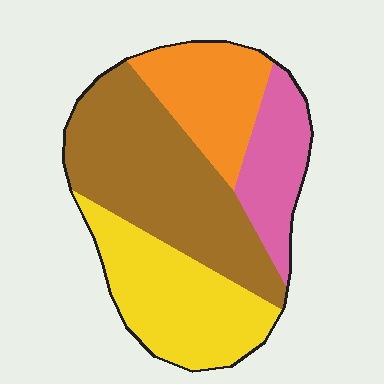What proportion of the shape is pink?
Pink covers 16% of the shape.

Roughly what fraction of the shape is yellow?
Yellow covers 27% of the shape.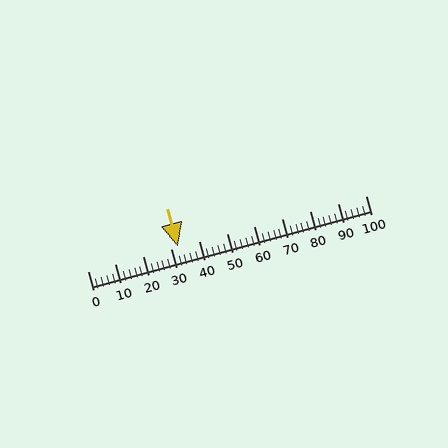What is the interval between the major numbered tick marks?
The major tick marks are spaced 10 units apart.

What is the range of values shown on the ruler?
The ruler shows values from 0 to 100.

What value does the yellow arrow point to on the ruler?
The yellow arrow points to approximately 32.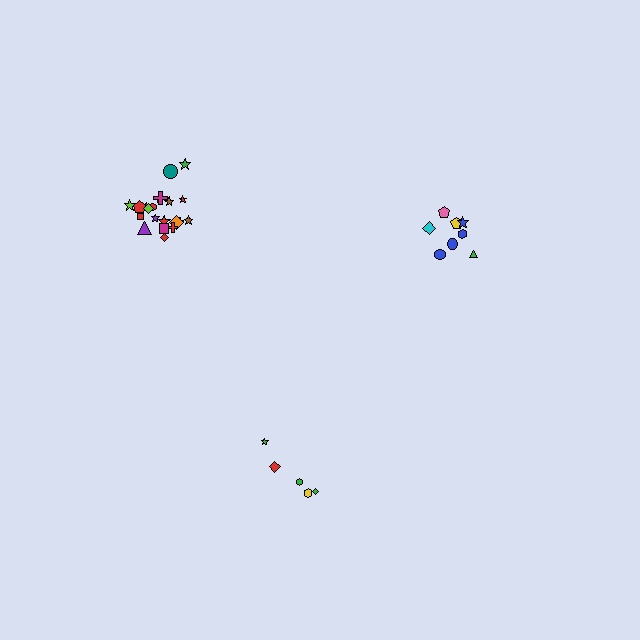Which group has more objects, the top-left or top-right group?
The top-left group.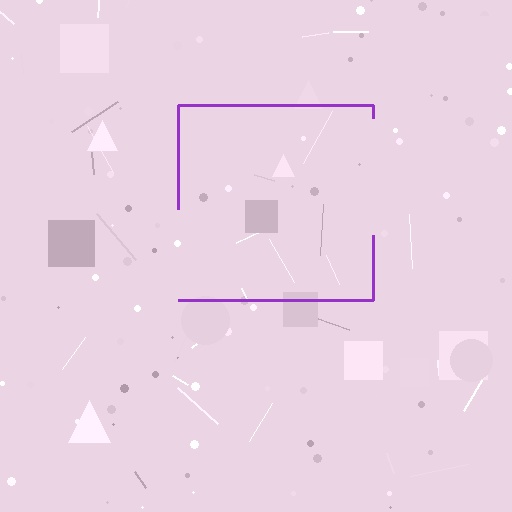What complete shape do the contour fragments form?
The contour fragments form a square.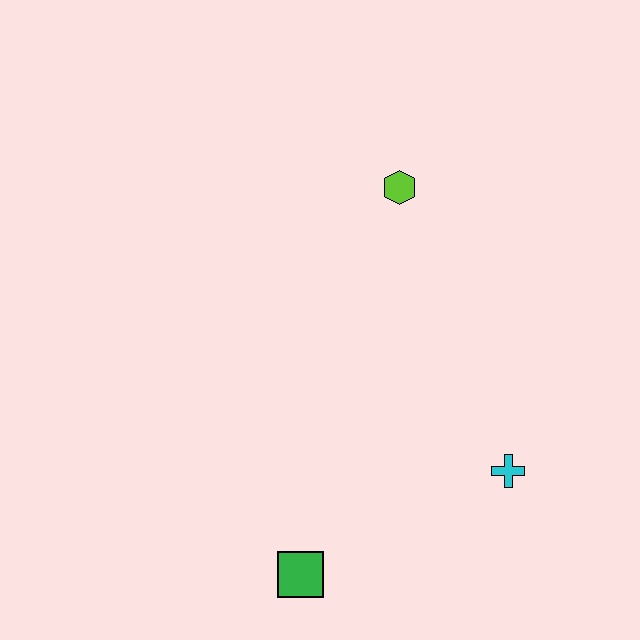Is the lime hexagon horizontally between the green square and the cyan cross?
Yes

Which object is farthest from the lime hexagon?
The green square is farthest from the lime hexagon.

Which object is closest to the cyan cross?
The green square is closest to the cyan cross.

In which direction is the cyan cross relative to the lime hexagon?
The cyan cross is below the lime hexagon.